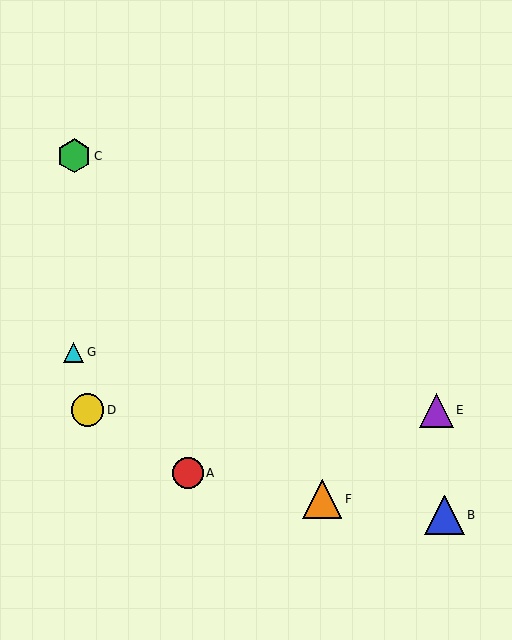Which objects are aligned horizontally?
Objects D, E are aligned horizontally.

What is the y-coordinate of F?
Object F is at y≈499.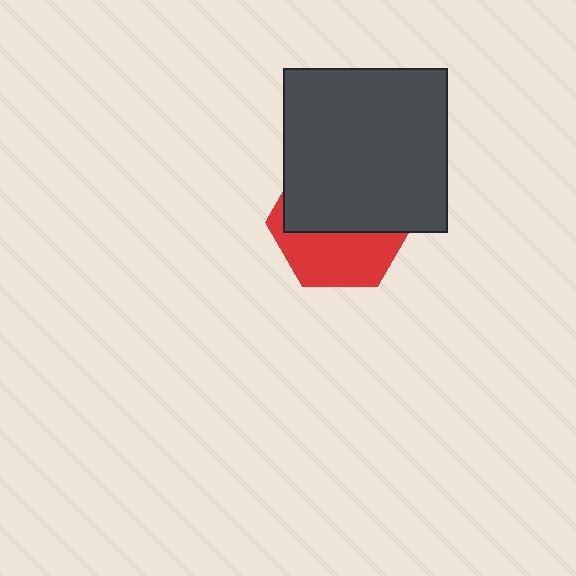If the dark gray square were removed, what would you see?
You would see the complete red hexagon.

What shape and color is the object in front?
The object in front is a dark gray square.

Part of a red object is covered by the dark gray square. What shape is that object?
It is a hexagon.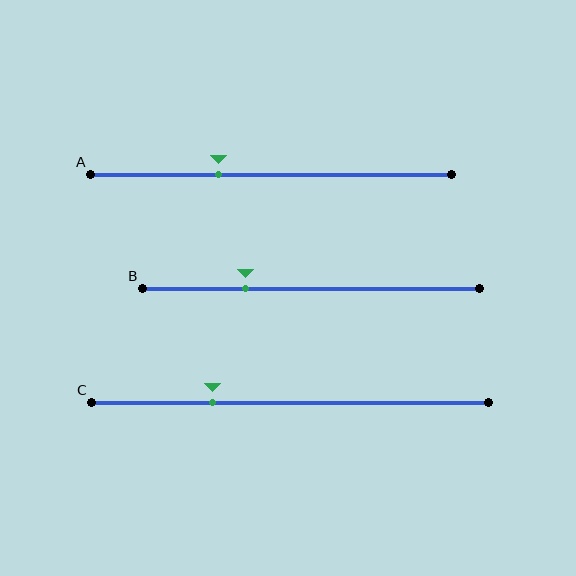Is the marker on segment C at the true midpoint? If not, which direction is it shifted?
No, the marker on segment C is shifted to the left by about 19% of the segment length.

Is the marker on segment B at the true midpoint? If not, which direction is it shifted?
No, the marker on segment B is shifted to the left by about 19% of the segment length.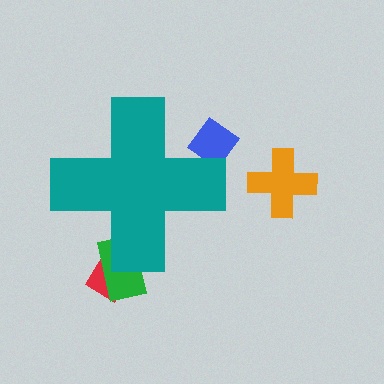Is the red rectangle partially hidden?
Yes, the red rectangle is partially hidden behind the teal cross.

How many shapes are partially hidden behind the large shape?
3 shapes are partially hidden.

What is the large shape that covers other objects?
A teal cross.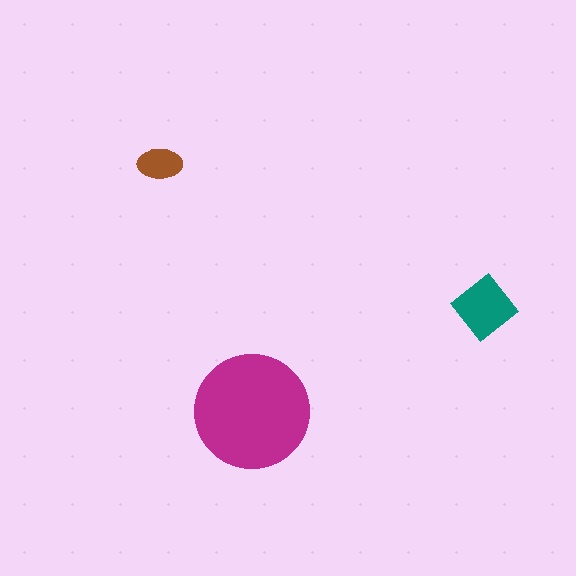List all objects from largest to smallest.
The magenta circle, the teal diamond, the brown ellipse.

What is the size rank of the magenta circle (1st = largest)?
1st.